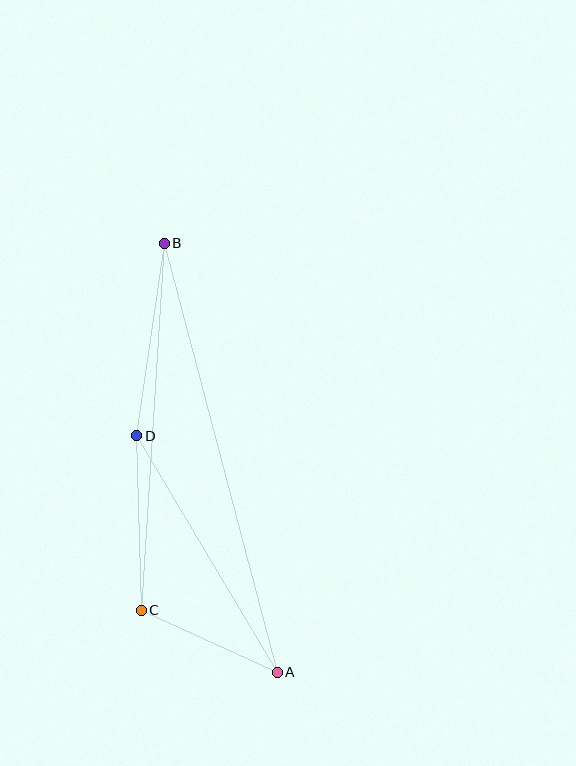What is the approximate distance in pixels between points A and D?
The distance between A and D is approximately 275 pixels.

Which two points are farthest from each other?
Points A and B are farthest from each other.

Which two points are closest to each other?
Points A and C are closest to each other.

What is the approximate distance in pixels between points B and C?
The distance between B and C is approximately 367 pixels.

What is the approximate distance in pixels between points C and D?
The distance between C and D is approximately 174 pixels.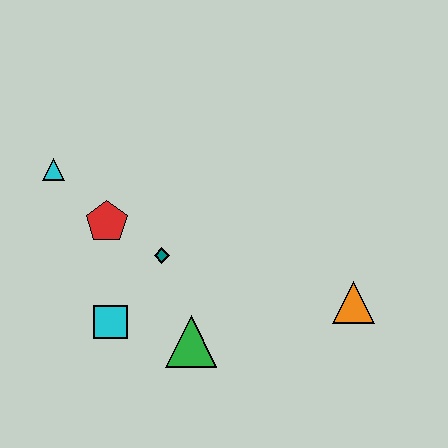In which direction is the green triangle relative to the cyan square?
The green triangle is to the right of the cyan square.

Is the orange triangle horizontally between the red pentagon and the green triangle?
No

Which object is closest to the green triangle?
The cyan square is closest to the green triangle.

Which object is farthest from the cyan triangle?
The orange triangle is farthest from the cyan triangle.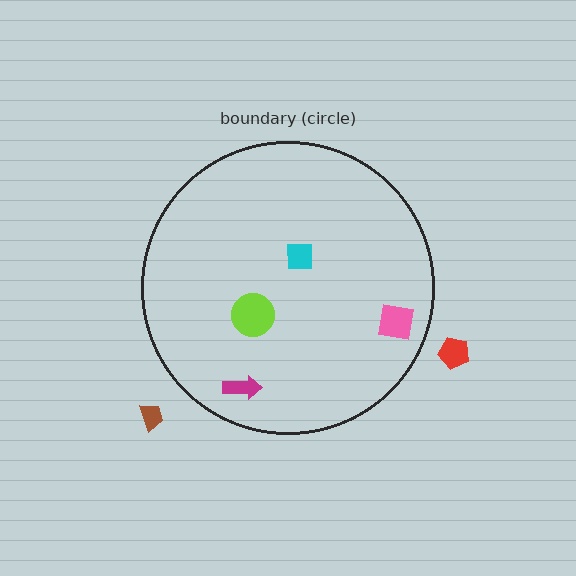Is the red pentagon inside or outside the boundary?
Outside.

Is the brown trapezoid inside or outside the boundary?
Outside.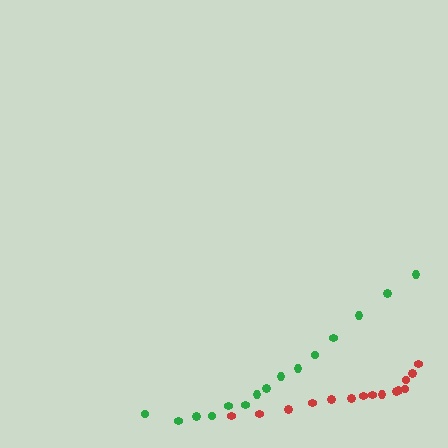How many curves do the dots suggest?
There are 2 distinct paths.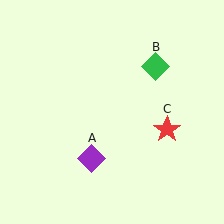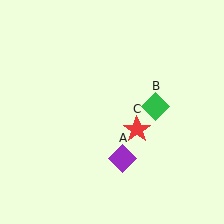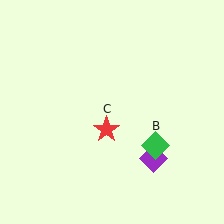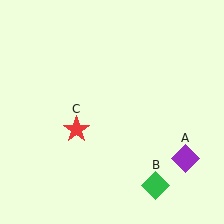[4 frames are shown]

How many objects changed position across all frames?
3 objects changed position: purple diamond (object A), green diamond (object B), red star (object C).